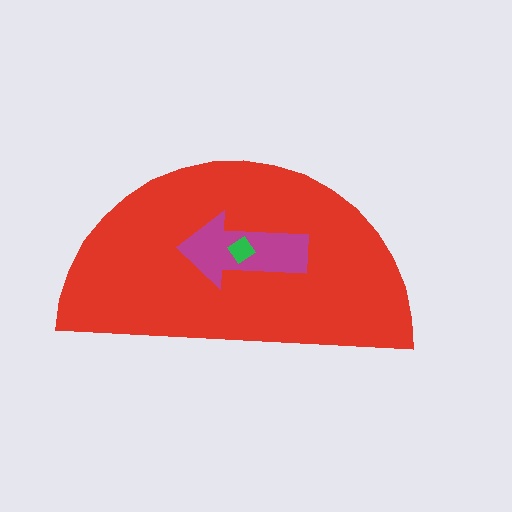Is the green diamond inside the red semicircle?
Yes.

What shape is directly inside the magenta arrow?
The green diamond.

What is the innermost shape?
The green diamond.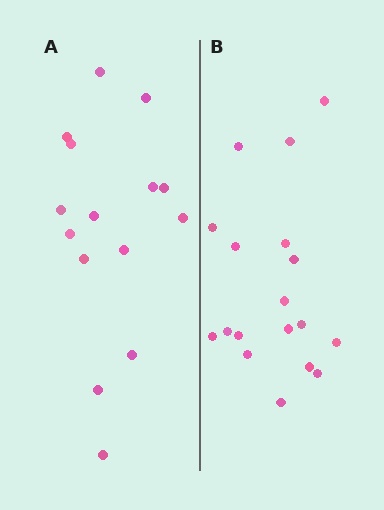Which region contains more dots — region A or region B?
Region B (the right region) has more dots.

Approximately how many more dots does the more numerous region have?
Region B has just a few more — roughly 2 or 3 more dots than region A.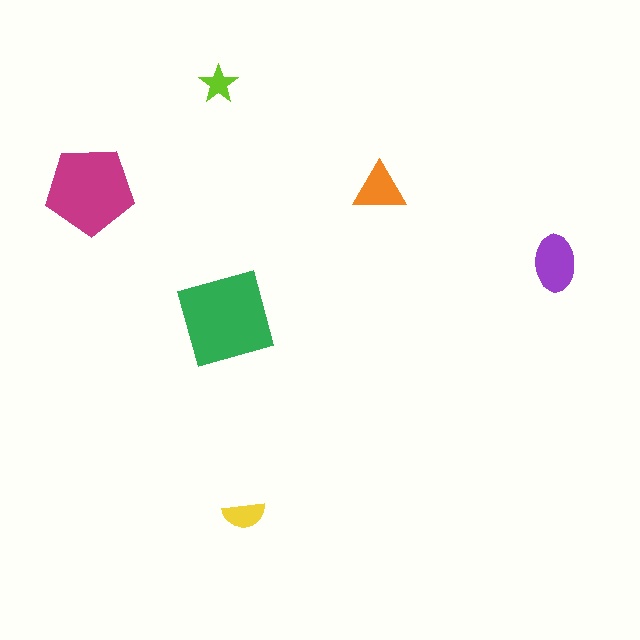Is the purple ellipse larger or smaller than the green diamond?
Smaller.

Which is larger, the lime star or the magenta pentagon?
The magenta pentagon.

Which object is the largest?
The green diamond.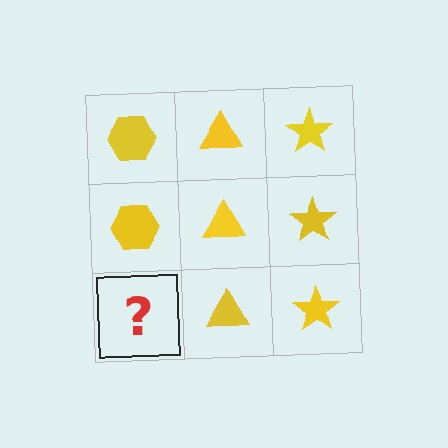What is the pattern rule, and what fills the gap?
The rule is that each column has a consistent shape. The gap should be filled with a yellow hexagon.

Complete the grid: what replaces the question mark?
The question mark should be replaced with a yellow hexagon.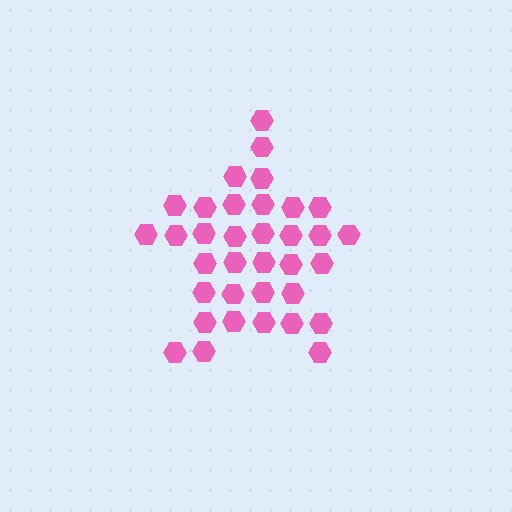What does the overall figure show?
The overall figure shows a star.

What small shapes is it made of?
It is made of small hexagons.